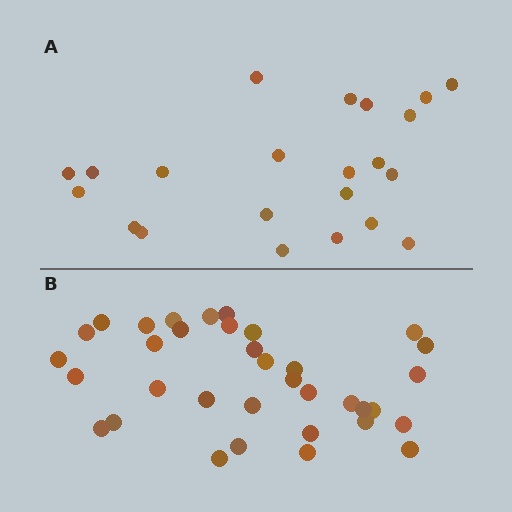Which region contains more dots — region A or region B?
Region B (the bottom region) has more dots.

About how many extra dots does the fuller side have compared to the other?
Region B has approximately 15 more dots than region A.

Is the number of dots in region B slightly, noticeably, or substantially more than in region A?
Region B has substantially more. The ratio is roughly 1.6 to 1.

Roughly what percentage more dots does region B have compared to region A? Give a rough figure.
About 60% more.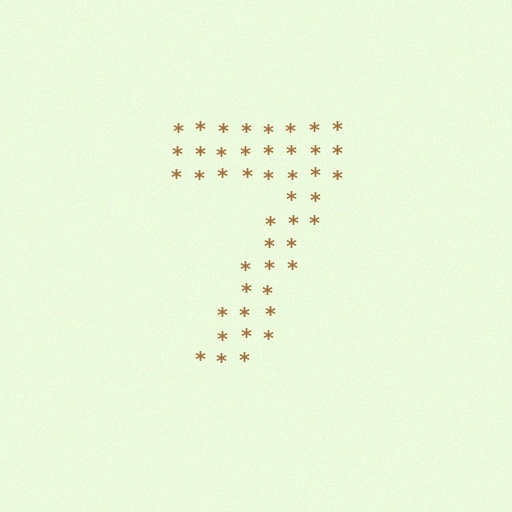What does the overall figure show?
The overall figure shows the digit 7.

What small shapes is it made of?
It is made of small asterisks.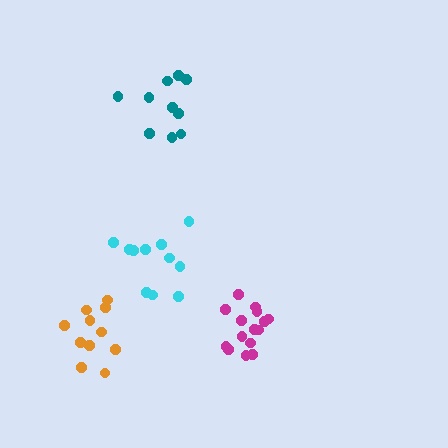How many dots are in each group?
Group 1: 10 dots, Group 2: 11 dots, Group 3: 11 dots, Group 4: 15 dots (47 total).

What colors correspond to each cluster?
The clusters are colored: teal, cyan, orange, magenta.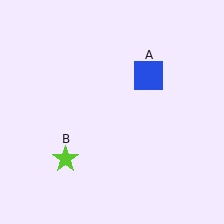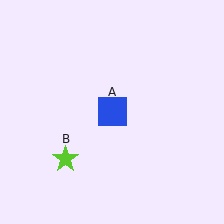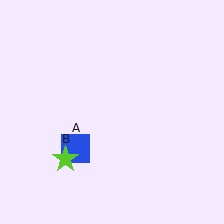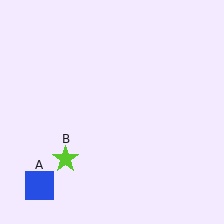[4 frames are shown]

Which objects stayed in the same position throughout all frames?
Lime star (object B) remained stationary.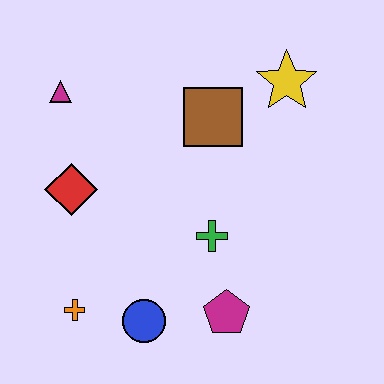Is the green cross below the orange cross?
No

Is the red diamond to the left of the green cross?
Yes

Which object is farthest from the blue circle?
The yellow star is farthest from the blue circle.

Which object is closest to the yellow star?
The brown square is closest to the yellow star.